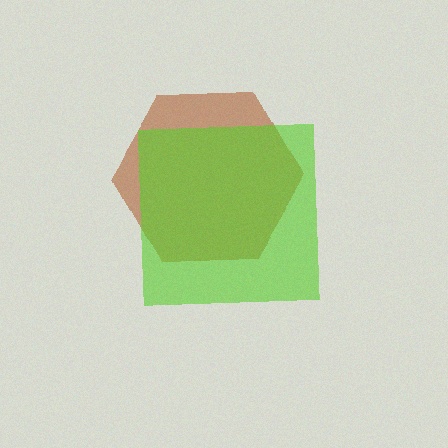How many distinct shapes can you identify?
There are 2 distinct shapes: a brown hexagon, a lime square.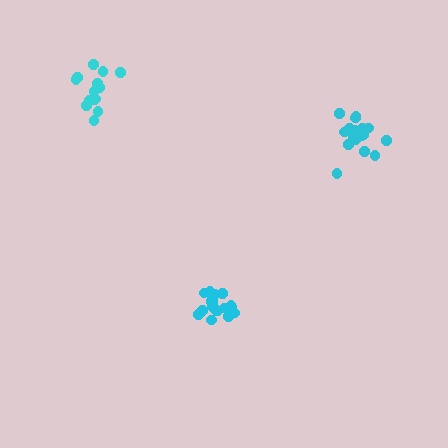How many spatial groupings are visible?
There are 3 spatial groupings.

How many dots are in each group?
Group 1: 14 dots, Group 2: 18 dots, Group 3: 19 dots (51 total).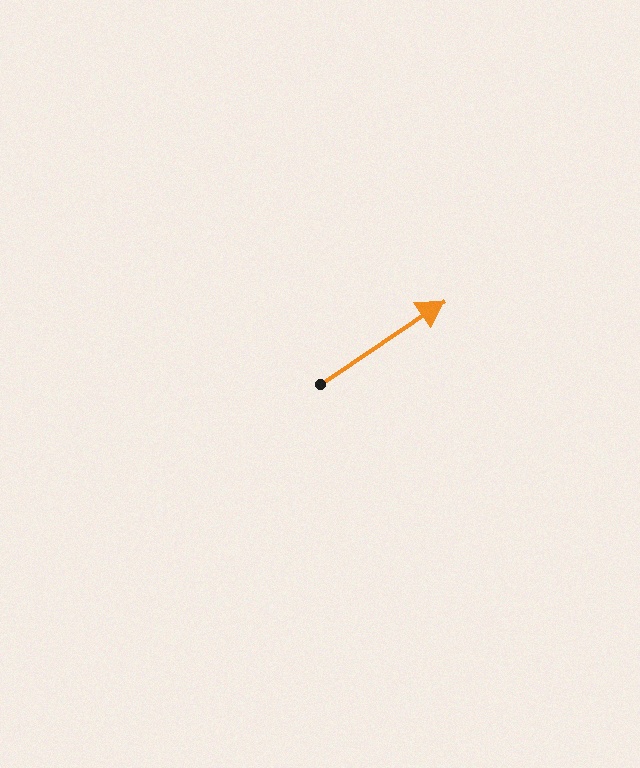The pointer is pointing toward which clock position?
Roughly 2 o'clock.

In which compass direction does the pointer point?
Northeast.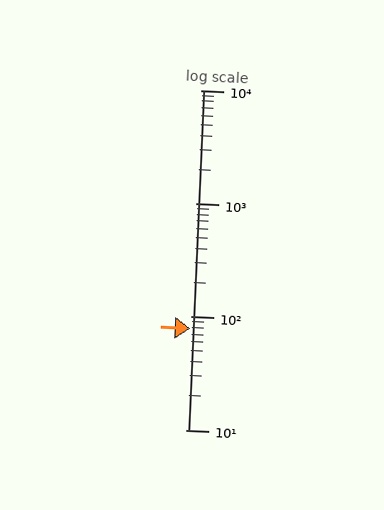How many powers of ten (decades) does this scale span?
The scale spans 3 decades, from 10 to 10000.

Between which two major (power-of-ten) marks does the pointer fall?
The pointer is between 10 and 100.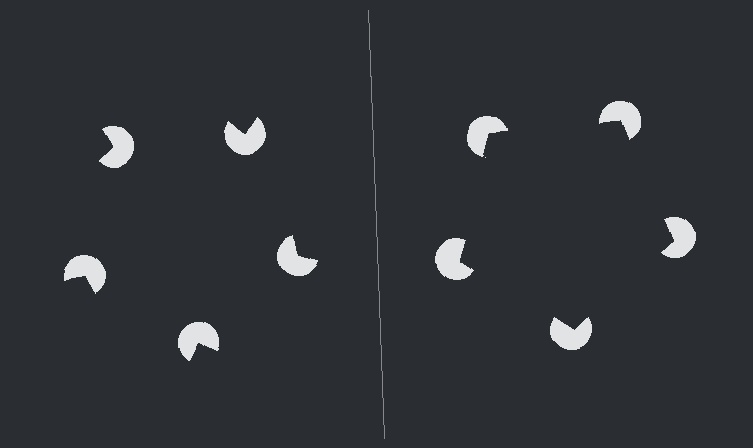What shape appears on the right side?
An illusory pentagon.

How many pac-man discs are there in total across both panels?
10 — 5 on each side.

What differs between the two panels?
The pac-man discs are positioned identically on both sides; only the wedge orientations differ. On the right they align to a pentagon; on the left they are misaligned.